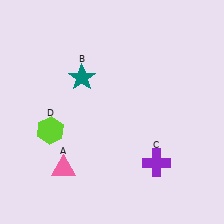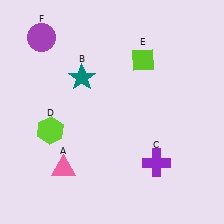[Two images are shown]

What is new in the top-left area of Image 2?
A purple circle (F) was added in the top-left area of Image 2.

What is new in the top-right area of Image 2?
A lime diamond (E) was added in the top-right area of Image 2.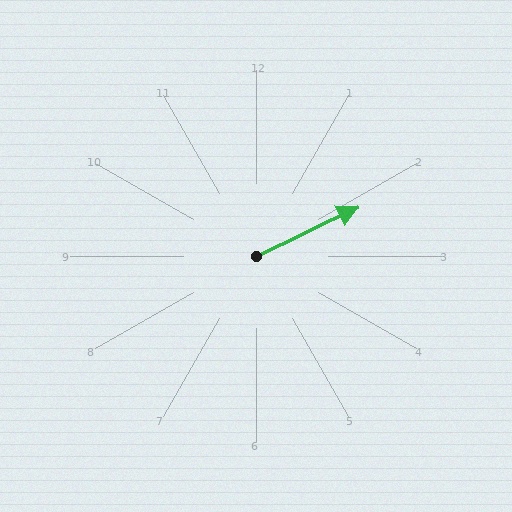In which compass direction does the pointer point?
Northeast.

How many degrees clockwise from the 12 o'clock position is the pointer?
Approximately 64 degrees.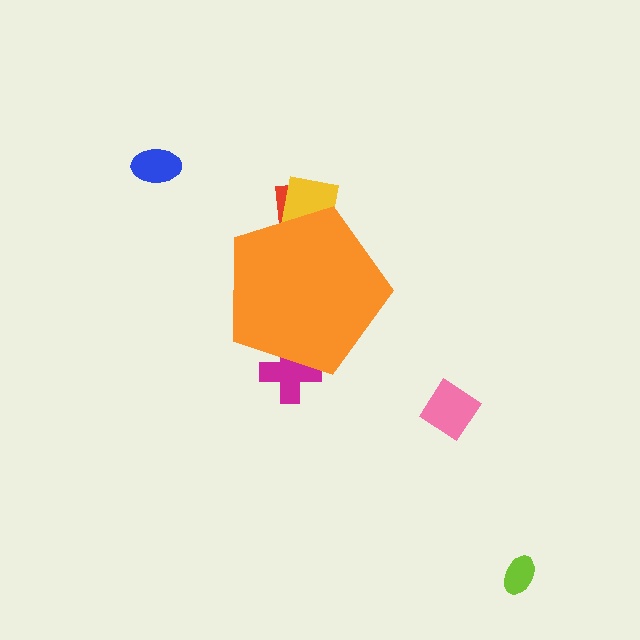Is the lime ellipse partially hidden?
No, the lime ellipse is fully visible.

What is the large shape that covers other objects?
An orange pentagon.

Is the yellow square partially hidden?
Yes, the yellow square is partially hidden behind the orange pentagon.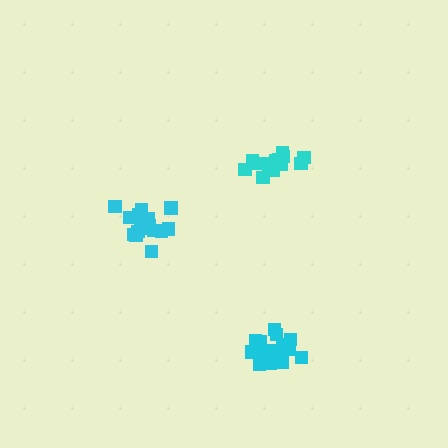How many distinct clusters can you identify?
There are 3 distinct clusters.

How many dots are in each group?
Group 1: 15 dots, Group 2: 19 dots, Group 3: 18 dots (52 total).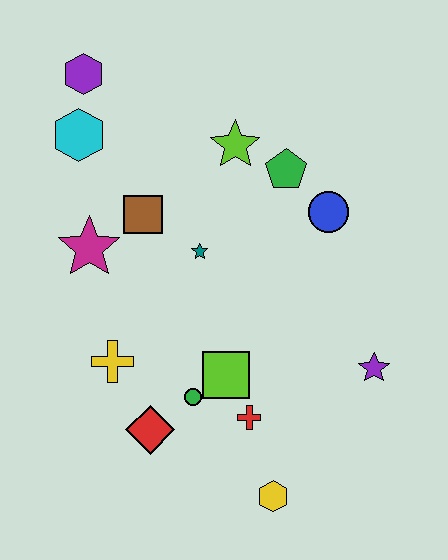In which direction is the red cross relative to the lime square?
The red cross is below the lime square.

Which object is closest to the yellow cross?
The red diamond is closest to the yellow cross.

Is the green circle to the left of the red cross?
Yes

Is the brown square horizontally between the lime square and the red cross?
No